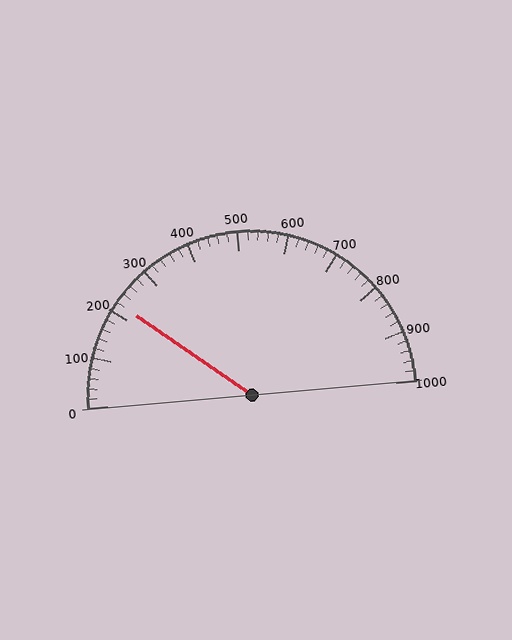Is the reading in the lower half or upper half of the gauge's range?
The reading is in the lower half of the range (0 to 1000).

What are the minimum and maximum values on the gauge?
The gauge ranges from 0 to 1000.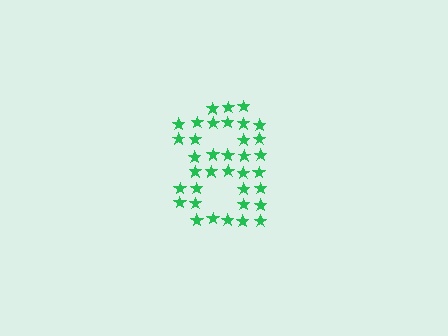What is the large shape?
The large shape is the digit 8.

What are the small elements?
The small elements are stars.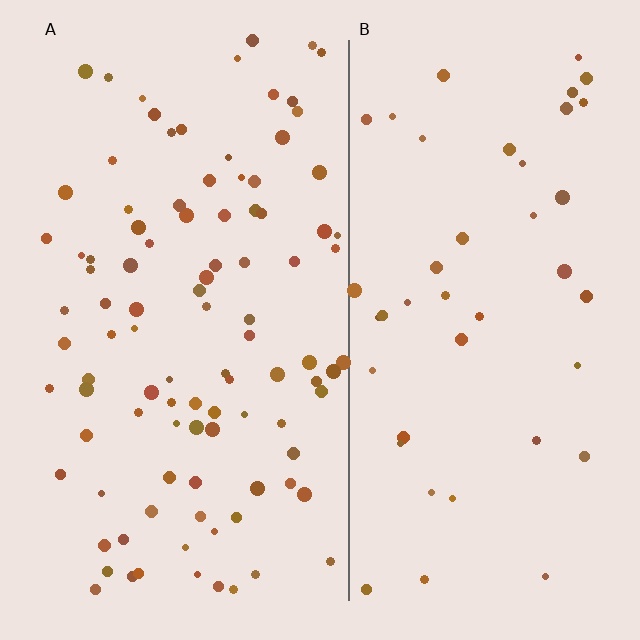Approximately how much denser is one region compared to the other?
Approximately 2.3× — region A over region B.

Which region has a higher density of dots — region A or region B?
A (the left).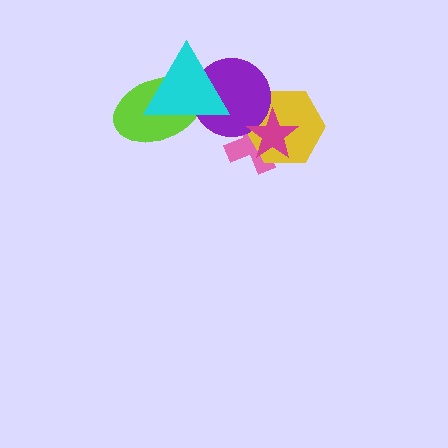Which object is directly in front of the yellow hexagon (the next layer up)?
The purple circle is directly in front of the yellow hexagon.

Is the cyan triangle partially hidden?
No, no other shape covers it.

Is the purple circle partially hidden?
Yes, it is partially covered by another shape.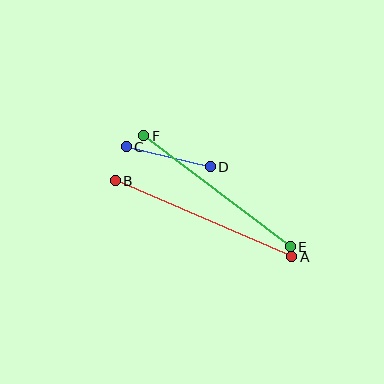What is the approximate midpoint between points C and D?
The midpoint is at approximately (168, 157) pixels.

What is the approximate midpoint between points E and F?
The midpoint is at approximately (217, 191) pixels.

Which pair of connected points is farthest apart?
Points A and B are farthest apart.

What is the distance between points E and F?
The distance is approximately 184 pixels.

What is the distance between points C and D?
The distance is approximately 86 pixels.